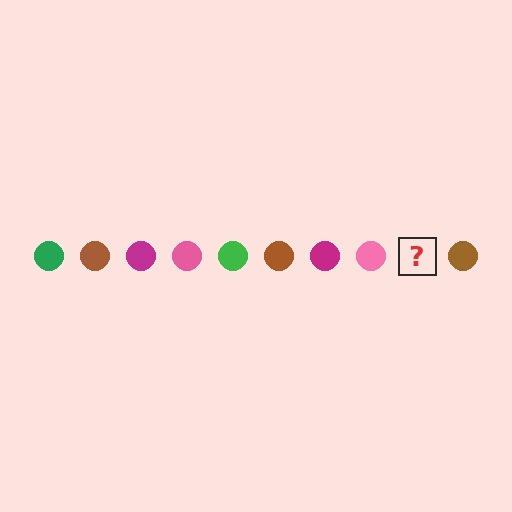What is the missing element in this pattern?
The missing element is a green circle.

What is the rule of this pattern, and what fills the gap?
The rule is that the pattern cycles through green, brown, magenta, pink circles. The gap should be filled with a green circle.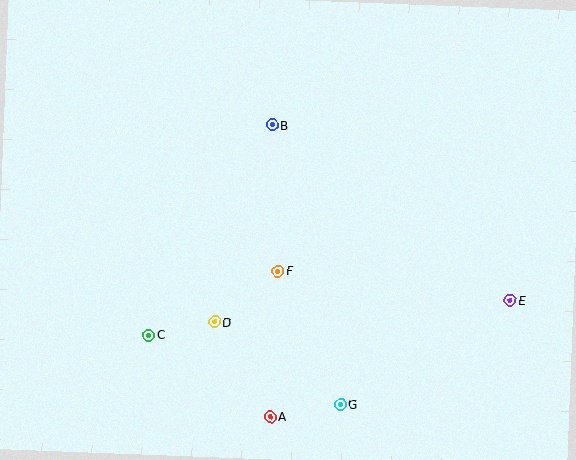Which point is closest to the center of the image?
Point F at (278, 271) is closest to the center.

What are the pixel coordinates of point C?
Point C is at (149, 335).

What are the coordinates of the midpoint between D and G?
The midpoint between D and G is at (278, 363).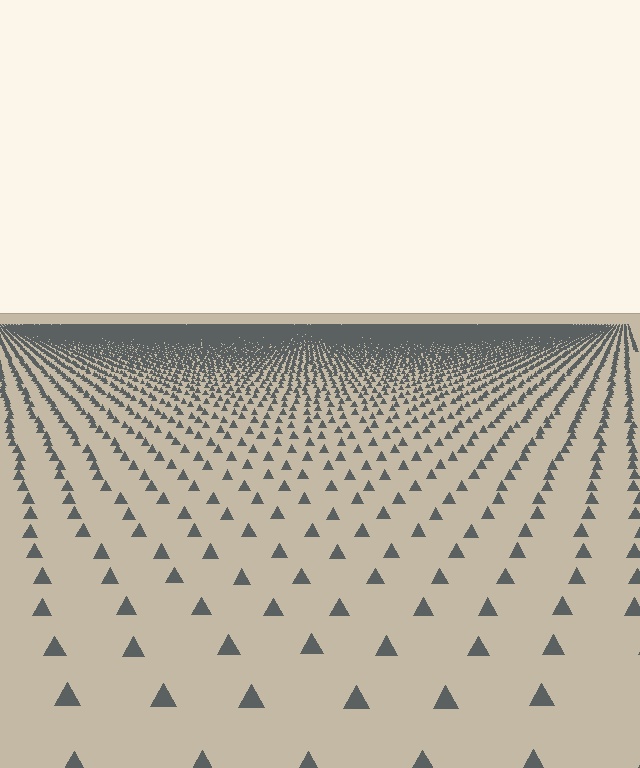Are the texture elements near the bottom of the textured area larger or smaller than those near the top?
Larger. Near the bottom, elements are closer to the viewer and appear at a bigger on-screen size.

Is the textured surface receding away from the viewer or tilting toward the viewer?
The surface is receding away from the viewer. Texture elements get smaller and denser toward the top.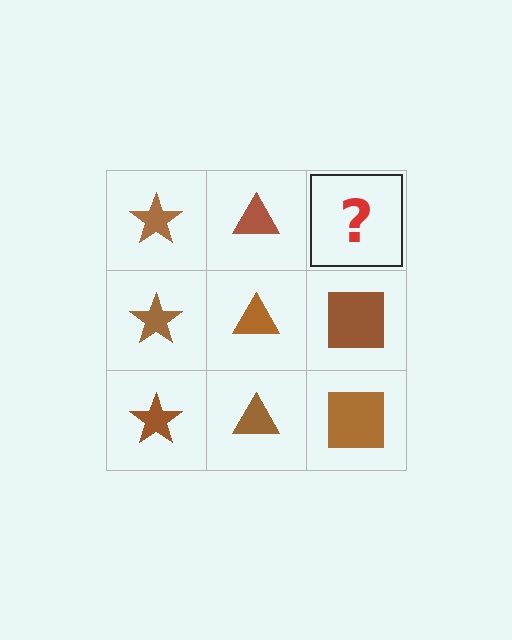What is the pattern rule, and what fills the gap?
The rule is that each column has a consistent shape. The gap should be filled with a brown square.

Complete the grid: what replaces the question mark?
The question mark should be replaced with a brown square.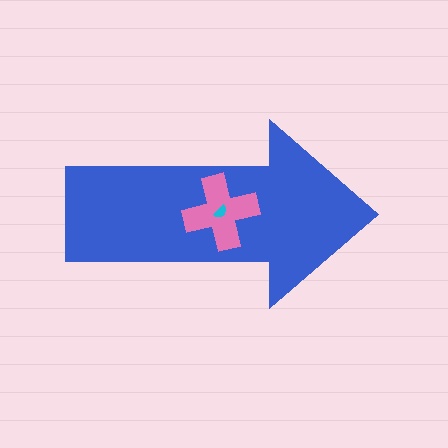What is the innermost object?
The cyan semicircle.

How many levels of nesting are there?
3.